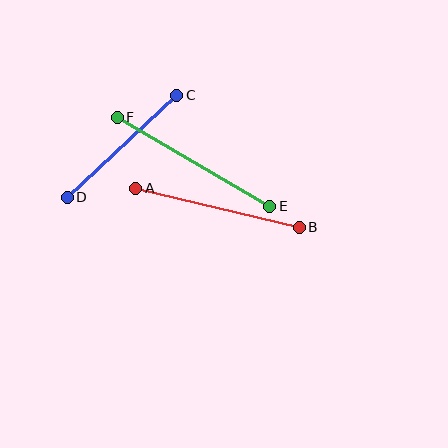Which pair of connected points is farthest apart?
Points E and F are farthest apart.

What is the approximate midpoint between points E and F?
The midpoint is at approximately (193, 162) pixels.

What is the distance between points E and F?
The distance is approximately 176 pixels.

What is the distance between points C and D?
The distance is approximately 149 pixels.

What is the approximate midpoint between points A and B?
The midpoint is at approximately (218, 208) pixels.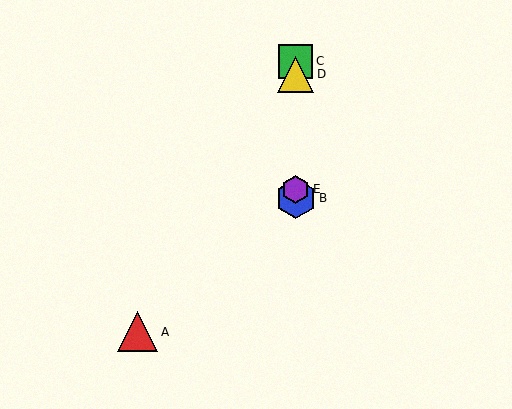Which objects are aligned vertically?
Objects B, C, D, E are aligned vertically.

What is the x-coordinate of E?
Object E is at x≈296.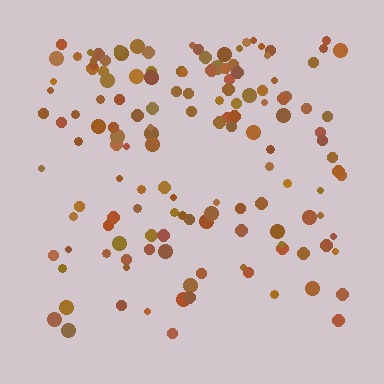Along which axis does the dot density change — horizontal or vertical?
Vertical.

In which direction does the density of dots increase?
From bottom to top, with the top side densest.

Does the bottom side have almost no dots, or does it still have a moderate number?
Still a moderate number, just noticeably fewer than the top.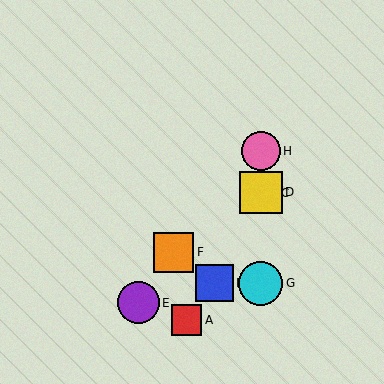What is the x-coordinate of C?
Object C is at x≈261.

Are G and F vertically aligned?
No, G is at x≈261 and F is at x≈174.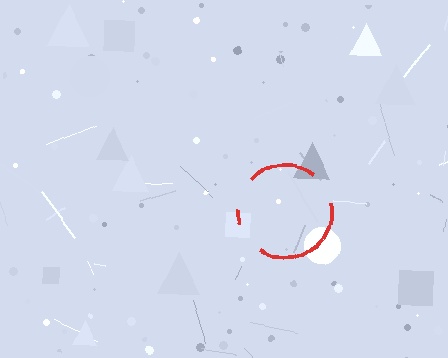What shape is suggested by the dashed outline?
The dashed outline suggests a circle.